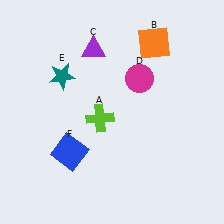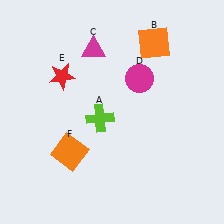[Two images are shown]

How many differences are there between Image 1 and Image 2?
There are 3 differences between the two images.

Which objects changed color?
C changed from purple to magenta. E changed from teal to red. F changed from blue to orange.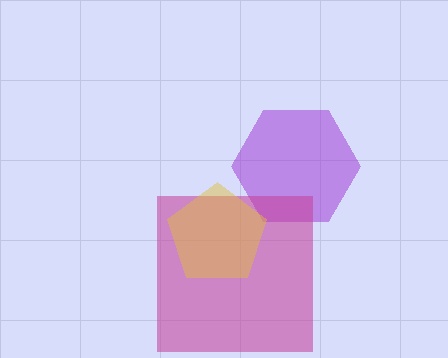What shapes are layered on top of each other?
The layered shapes are: a purple hexagon, a magenta square, a yellow pentagon.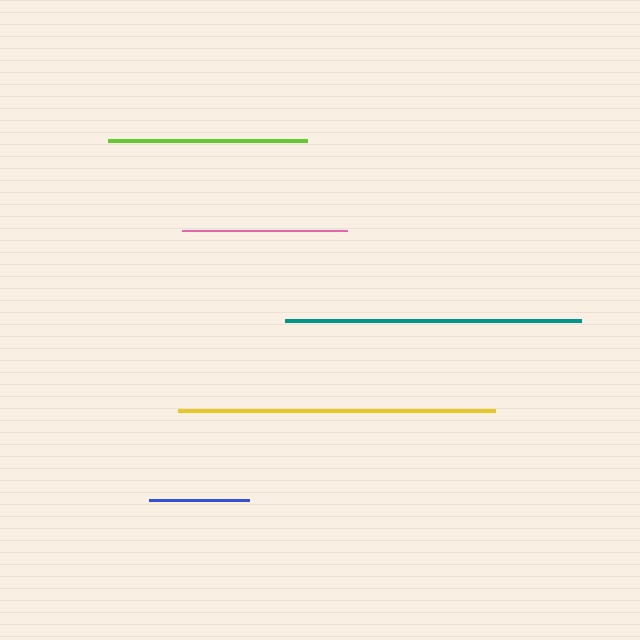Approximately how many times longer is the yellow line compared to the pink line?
The yellow line is approximately 1.9 times the length of the pink line.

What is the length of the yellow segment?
The yellow segment is approximately 317 pixels long.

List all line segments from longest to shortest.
From longest to shortest: yellow, teal, lime, pink, blue.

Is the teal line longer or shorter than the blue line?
The teal line is longer than the blue line.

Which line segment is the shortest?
The blue line is the shortest at approximately 100 pixels.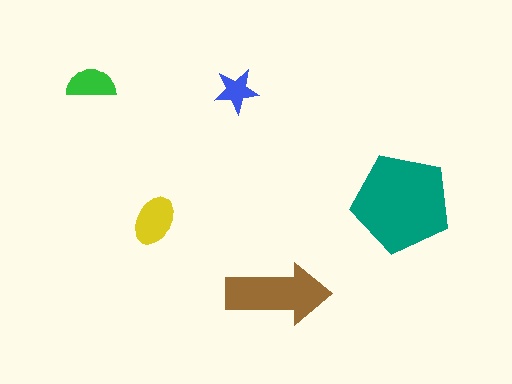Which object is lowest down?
The brown arrow is bottommost.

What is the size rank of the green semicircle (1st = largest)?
4th.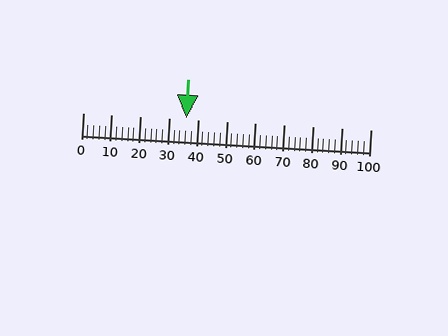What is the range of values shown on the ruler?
The ruler shows values from 0 to 100.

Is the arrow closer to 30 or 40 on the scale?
The arrow is closer to 40.